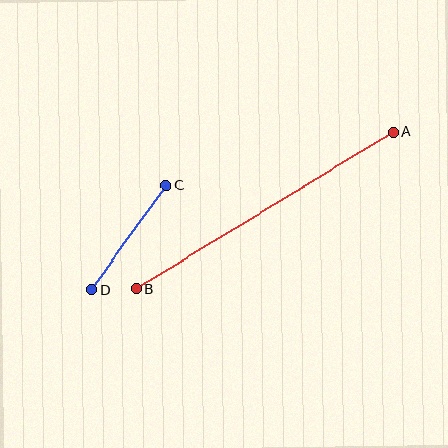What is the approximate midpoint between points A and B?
The midpoint is at approximately (265, 210) pixels.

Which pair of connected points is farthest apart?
Points A and B are farthest apart.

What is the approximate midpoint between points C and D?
The midpoint is at approximately (129, 237) pixels.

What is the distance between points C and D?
The distance is approximately 128 pixels.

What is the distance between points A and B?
The distance is approximately 301 pixels.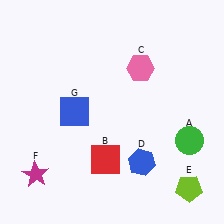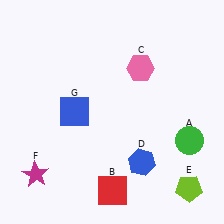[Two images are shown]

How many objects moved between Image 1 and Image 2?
1 object moved between the two images.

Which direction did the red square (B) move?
The red square (B) moved down.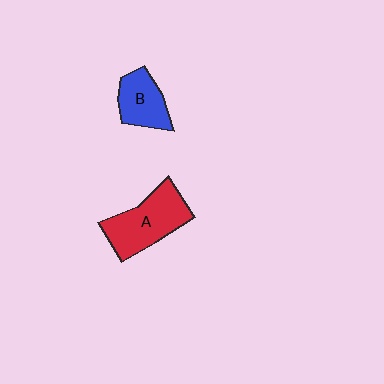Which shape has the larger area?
Shape A (red).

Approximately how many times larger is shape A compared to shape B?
Approximately 1.5 times.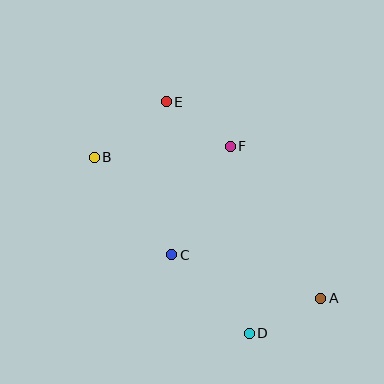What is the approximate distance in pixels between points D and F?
The distance between D and F is approximately 188 pixels.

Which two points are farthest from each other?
Points A and B are farthest from each other.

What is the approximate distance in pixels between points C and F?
The distance between C and F is approximately 123 pixels.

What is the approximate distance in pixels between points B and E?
The distance between B and E is approximately 91 pixels.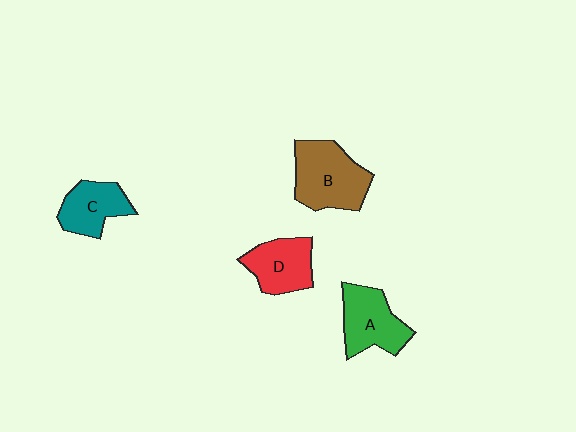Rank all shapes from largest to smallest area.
From largest to smallest: B (brown), A (green), D (red), C (teal).